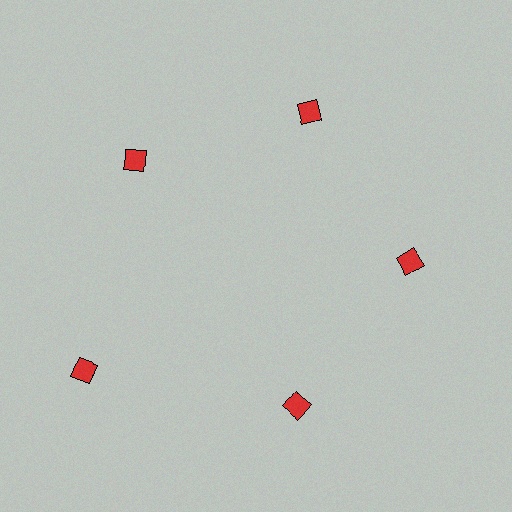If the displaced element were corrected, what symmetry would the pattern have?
It would have 5-fold rotational symmetry — the pattern would map onto itself every 72 degrees.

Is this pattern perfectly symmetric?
No. The 5 red diamonds are arranged in a ring, but one element near the 8 o'clock position is pushed outward from the center, breaking the 5-fold rotational symmetry.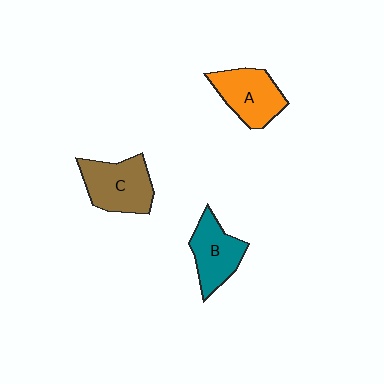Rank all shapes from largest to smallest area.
From largest to smallest: C (brown), A (orange), B (teal).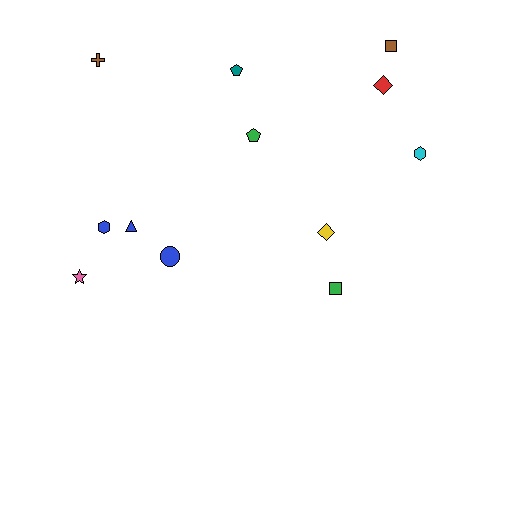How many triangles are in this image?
There is 1 triangle.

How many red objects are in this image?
There is 1 red object.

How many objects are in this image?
There are 12 objects.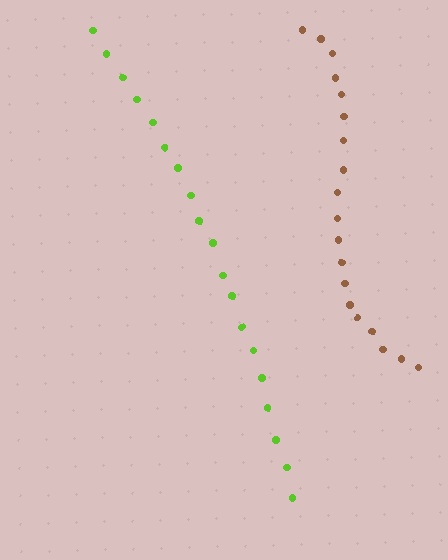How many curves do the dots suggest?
There are 2 distinct paths.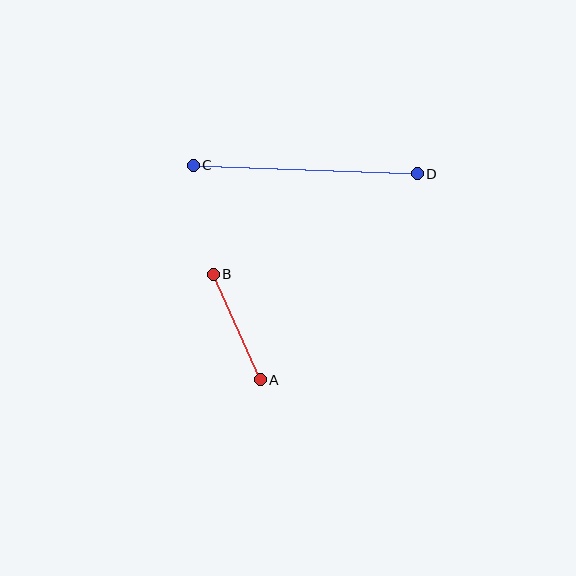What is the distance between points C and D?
The distance is approximately 224 pixels.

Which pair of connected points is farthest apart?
Points C and D are farthest apart.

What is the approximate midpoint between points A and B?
The midpoint is at approximately (237, 327) pixels.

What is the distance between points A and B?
The distance is approximately 116 pixels.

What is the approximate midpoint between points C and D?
The midpoint is at approximately (305, 169) pixels.